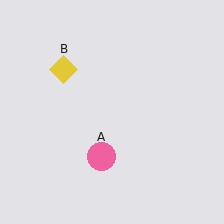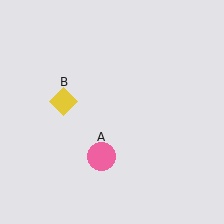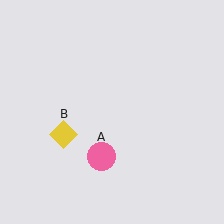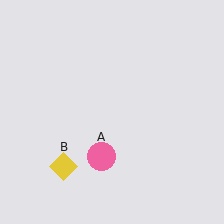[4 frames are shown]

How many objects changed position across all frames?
1 object changed position: yellow diamond (object B).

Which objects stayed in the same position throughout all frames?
Pink circle (object A) remained stationary.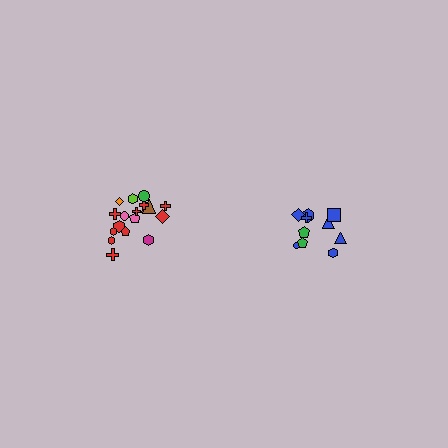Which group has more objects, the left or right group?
The left group.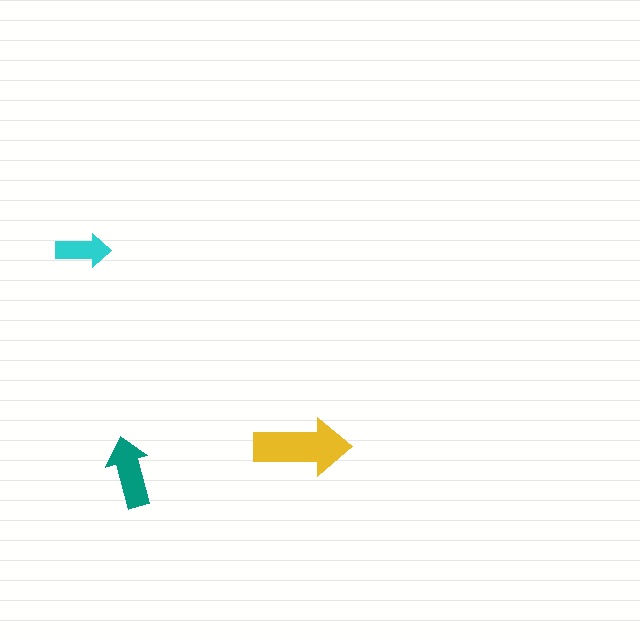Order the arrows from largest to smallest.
the yellow one, the teal one, the cyan one.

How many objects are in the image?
There are 3 objects in the image.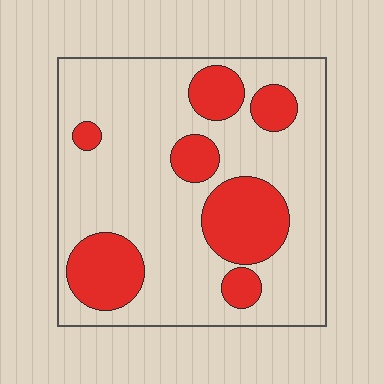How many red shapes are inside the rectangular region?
7.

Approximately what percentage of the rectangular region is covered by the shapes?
Approximately 25%.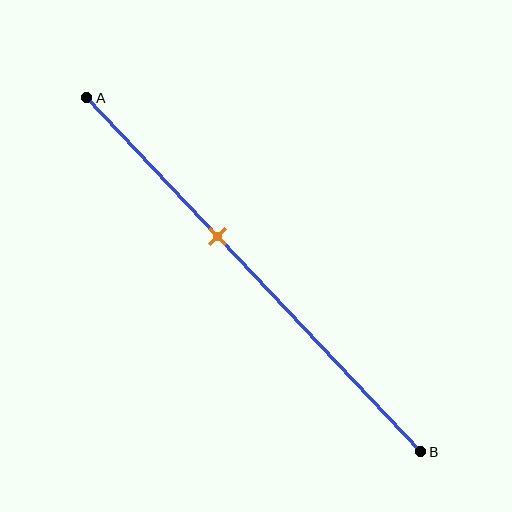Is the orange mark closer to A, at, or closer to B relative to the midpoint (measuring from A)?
The orange mark is closer to point A than the midpoint of segment AB.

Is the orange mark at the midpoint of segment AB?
No, the mark is at about 40% from A, not at the 50% midpoint.